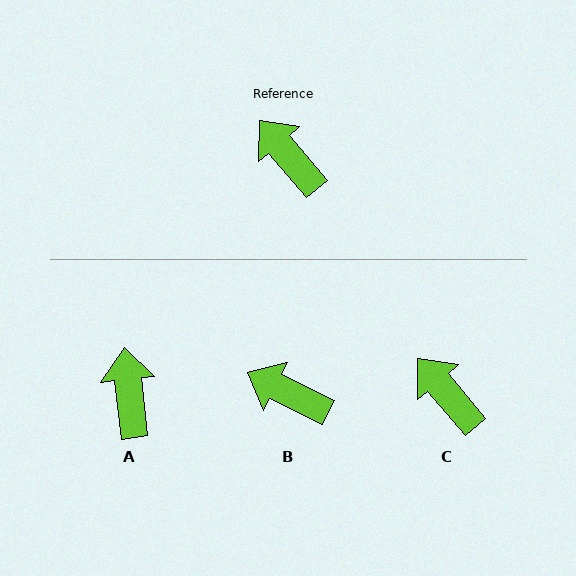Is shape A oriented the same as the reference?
No, it is off by about 33 degrees.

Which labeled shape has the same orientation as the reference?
C.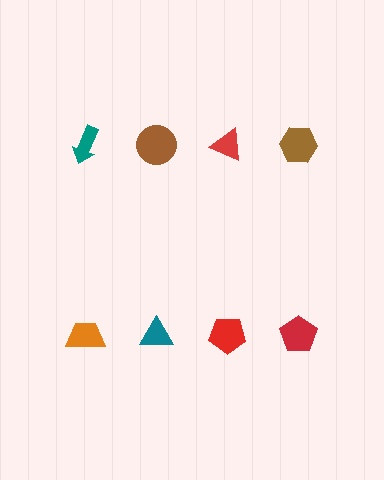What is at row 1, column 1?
A teal arrow.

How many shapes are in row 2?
4 shapes.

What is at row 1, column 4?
A brown hexagon.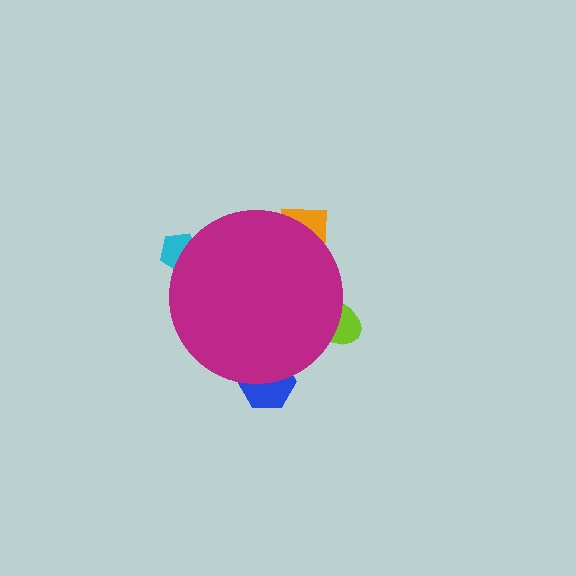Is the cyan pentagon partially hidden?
Yes, the cyan pentagon is partially hidden behind the magenta circle.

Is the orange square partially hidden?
Yes, the orange square is partially hidden behind the magenta circle.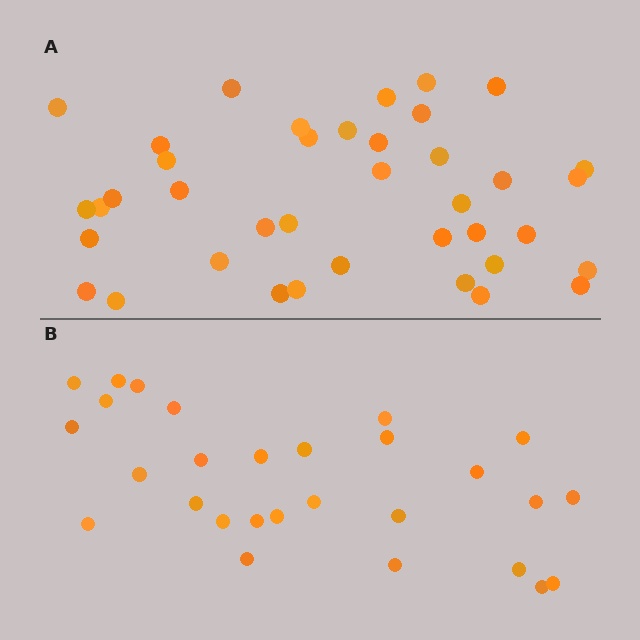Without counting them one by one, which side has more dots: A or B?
Region A (the top region) has more dots.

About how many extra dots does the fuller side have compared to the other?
Region A has roughly 12 or so more dots than region B.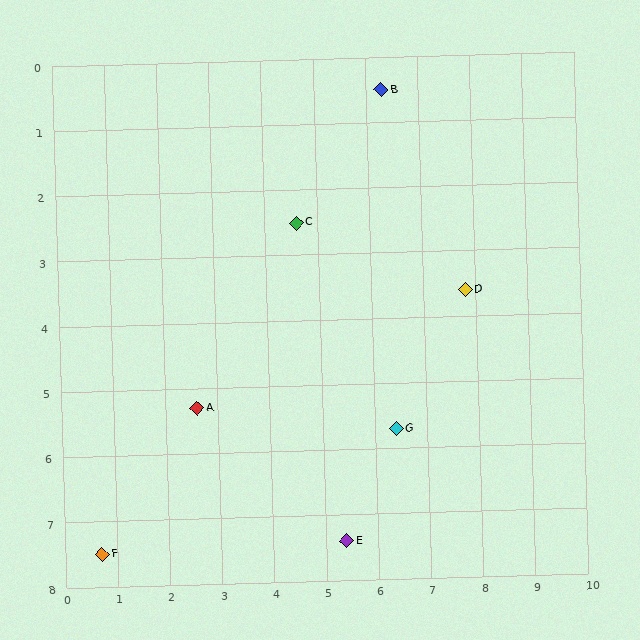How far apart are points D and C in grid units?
Points D and C are about 3.4 grid units apart.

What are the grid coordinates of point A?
Point A is at approximately (2.6, 5.3).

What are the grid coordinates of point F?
Point F is at approximately (0.7, 7.5).